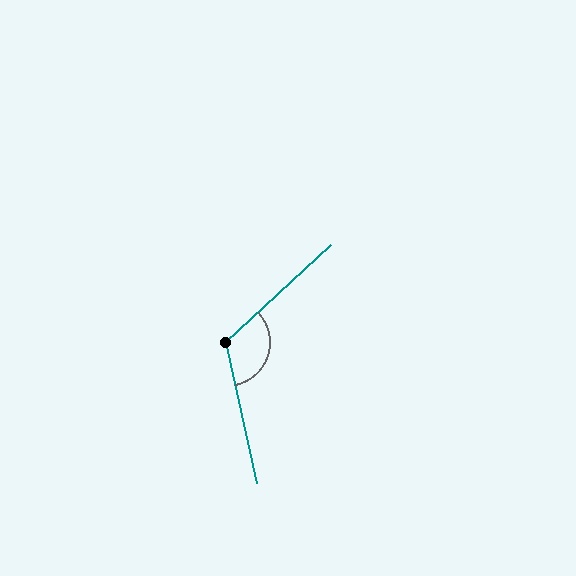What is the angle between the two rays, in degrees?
Approximately 121 degrees.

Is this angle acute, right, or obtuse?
It is obtuse.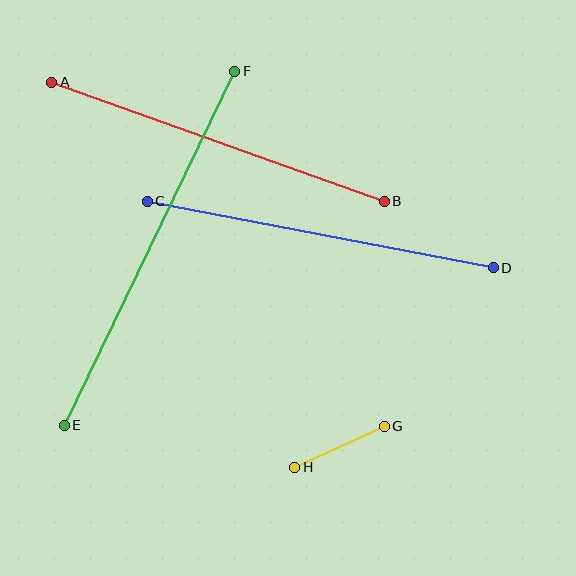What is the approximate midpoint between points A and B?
The midpoint is at approximately (218, 142) pixels.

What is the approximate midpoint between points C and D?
The midpoint is at approximately (320, 235) pixels.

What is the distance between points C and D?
The distance is approximately 352 pixels.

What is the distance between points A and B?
The distance is approximately 353 pixels.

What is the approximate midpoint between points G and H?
The midpoint is at approximately (339, 447) pixels.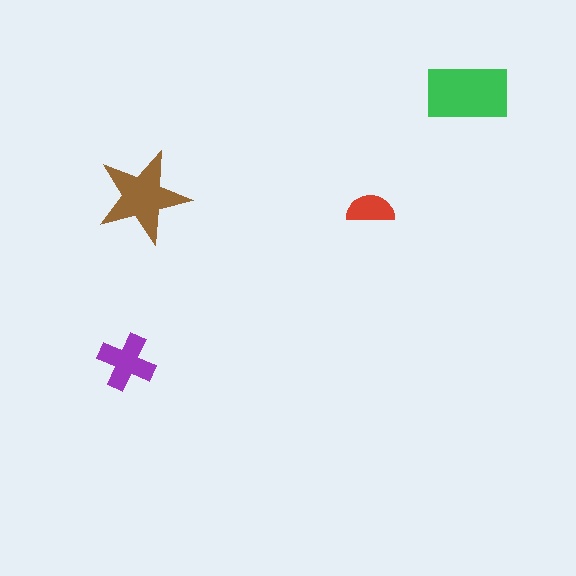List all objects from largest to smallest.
The green rectangle, the brown star, the purple cross, the red semicircle.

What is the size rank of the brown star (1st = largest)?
2nd.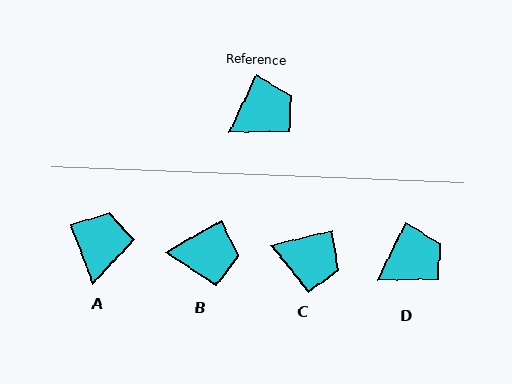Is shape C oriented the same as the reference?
No, it is off by about 51 degrees.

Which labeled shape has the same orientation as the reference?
D.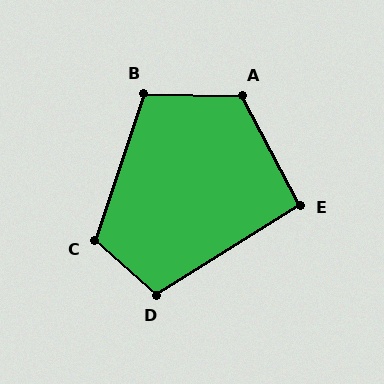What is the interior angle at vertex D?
Approximately 107 degrees (obtuse).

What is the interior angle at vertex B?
Approximately 108 degrees (obtuse).